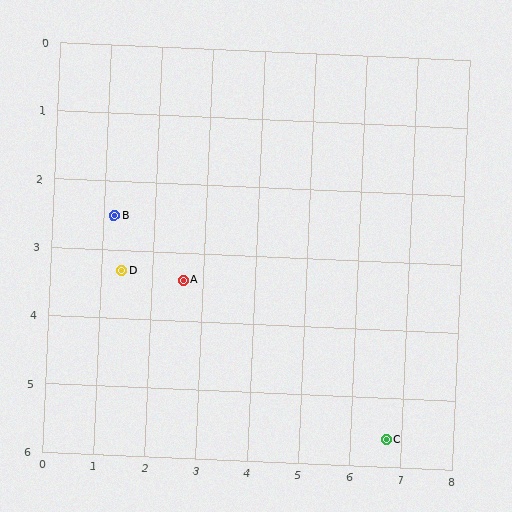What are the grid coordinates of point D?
Point D is at approximately (1.4, 3.3).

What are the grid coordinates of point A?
Point A is at approximately (2.6, 3.4).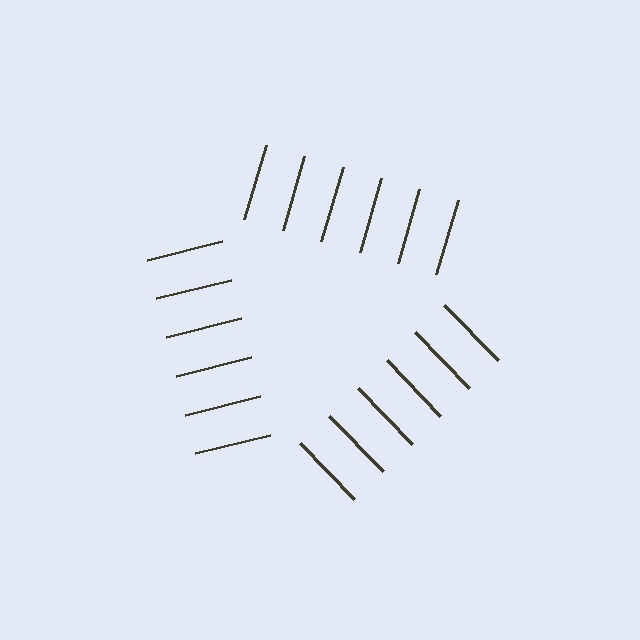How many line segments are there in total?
18 — 6 along each of the 3 edges.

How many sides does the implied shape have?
3 sides — the line-ends trace a triangle.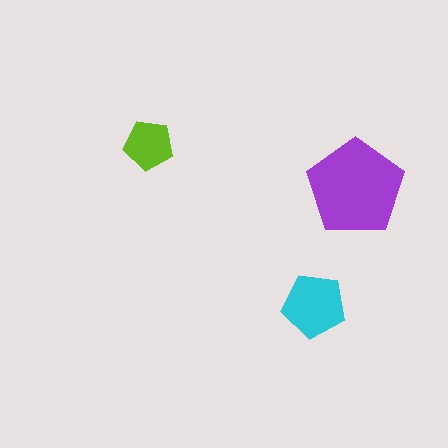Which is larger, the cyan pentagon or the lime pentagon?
The cyan one.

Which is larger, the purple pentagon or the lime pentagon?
The purple one.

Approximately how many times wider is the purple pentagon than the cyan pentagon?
About 1.5 times wider.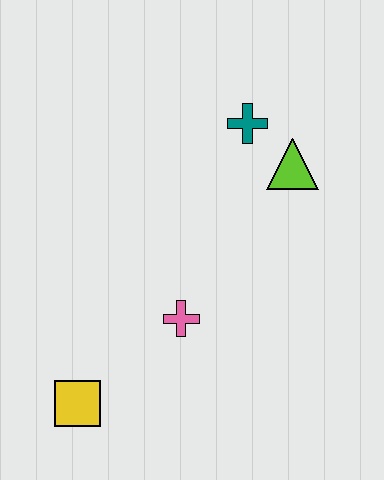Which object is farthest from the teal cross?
The yellow square is farthest from the teal cross.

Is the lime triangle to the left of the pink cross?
No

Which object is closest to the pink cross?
The yellow square is closest to the pink cross.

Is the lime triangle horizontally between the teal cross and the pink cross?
No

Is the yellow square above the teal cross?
No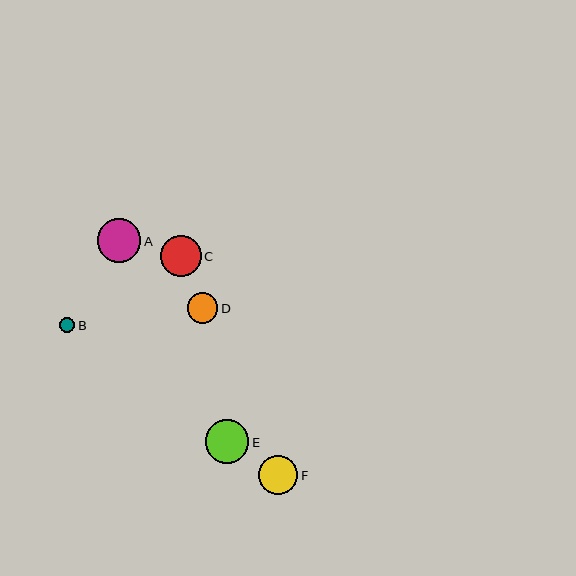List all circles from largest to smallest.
From largest to smallest: E, A, C, F, D, B.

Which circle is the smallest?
Circle B is the smallest with a size of approximately 15 pixels.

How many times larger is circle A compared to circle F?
Circle A is approximately 1.1 times the size of circle F.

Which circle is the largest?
Circle E is the largest with a size of approximately 44 pixels.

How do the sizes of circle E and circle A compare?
Circle E and circle A are approximately the same size.